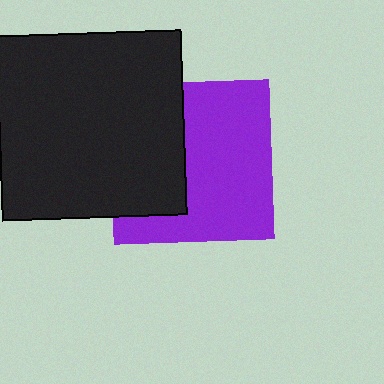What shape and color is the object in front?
The object in front is a black square.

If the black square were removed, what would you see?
You would see the complete purple square.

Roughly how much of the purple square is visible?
About half of it is visible (roughly 61%).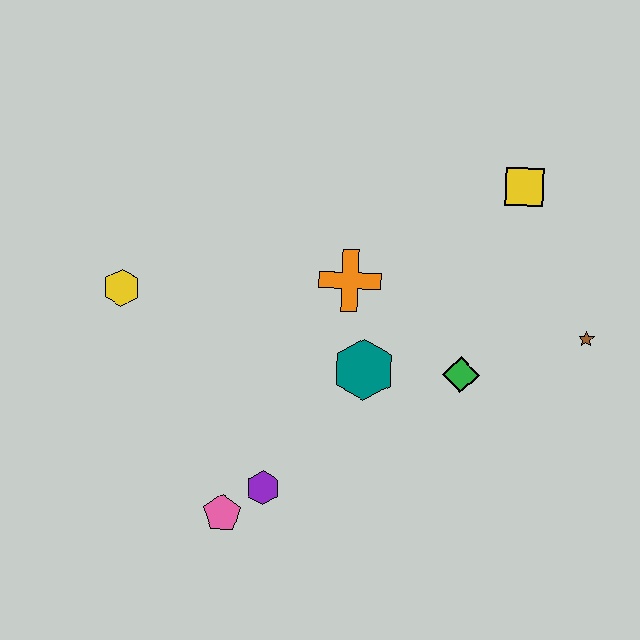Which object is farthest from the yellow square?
The pink pentagon is farthest from the yellow square.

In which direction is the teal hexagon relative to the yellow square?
The teal hexagon is below the yellow square.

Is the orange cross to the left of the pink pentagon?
No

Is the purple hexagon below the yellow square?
Yes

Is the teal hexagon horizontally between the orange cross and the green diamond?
Yes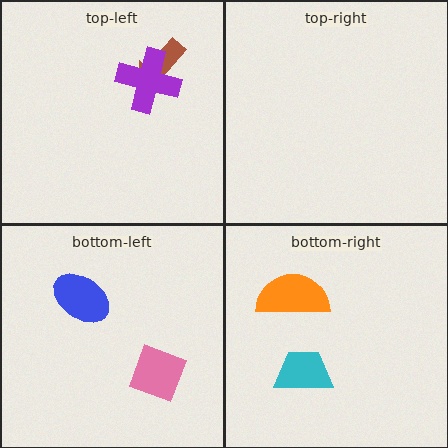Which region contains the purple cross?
The top-left region.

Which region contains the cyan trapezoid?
The bottom-right region.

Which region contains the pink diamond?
The bottom-left region.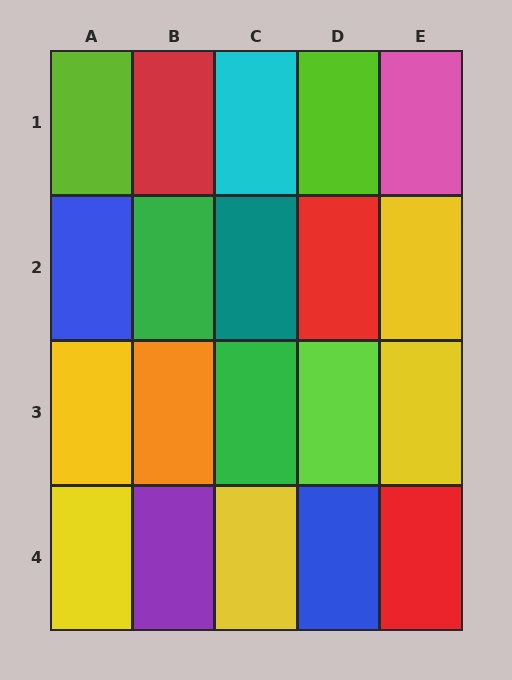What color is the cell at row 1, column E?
Pink.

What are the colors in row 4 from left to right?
Yellow, purple, yellow, blue, red.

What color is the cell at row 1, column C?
Cyan.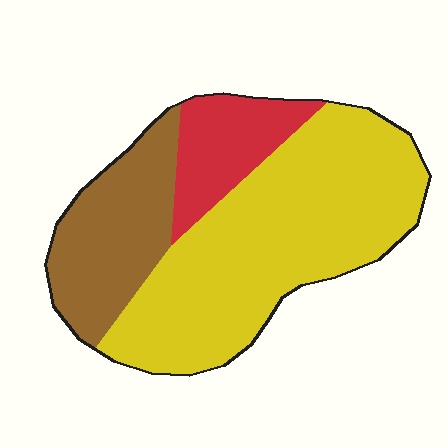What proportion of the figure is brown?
Brown takes up about one quarter (1/4) of the figure.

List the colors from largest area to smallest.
From largest to smallest: yellow, brown, red.